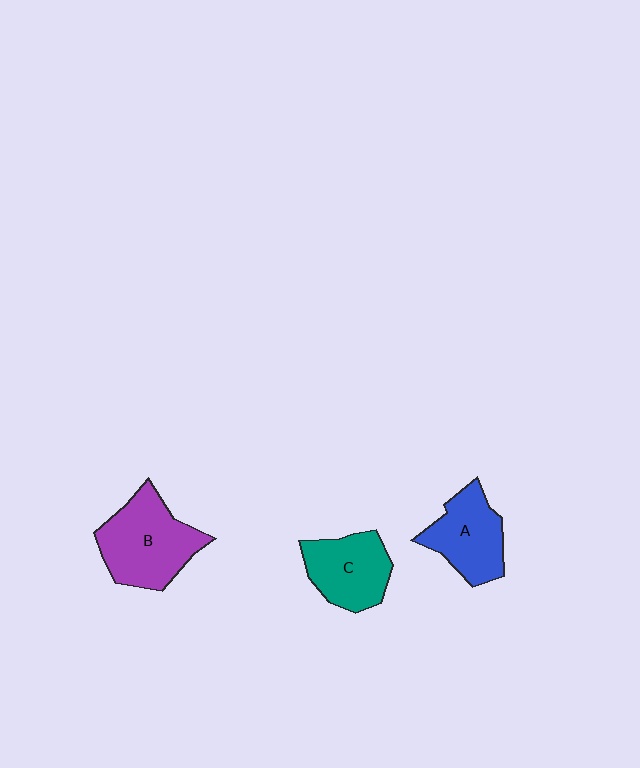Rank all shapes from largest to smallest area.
From largest to smallest: B (purple), A (blue), C (teal).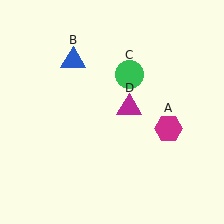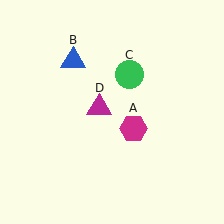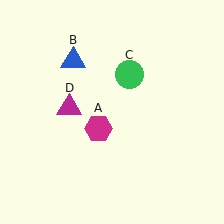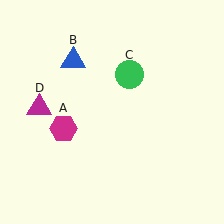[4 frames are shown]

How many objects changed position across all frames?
2 objects changed position: magenta hexagon (object A), magenta triangle (object D).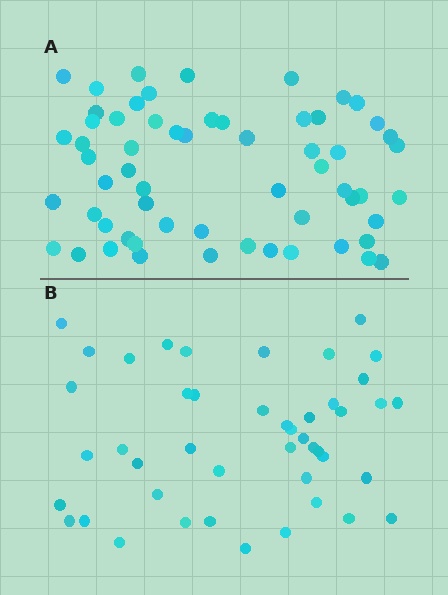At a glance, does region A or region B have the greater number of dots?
Region A (the top region) has more dots.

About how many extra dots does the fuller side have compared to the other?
Region A has approximately 15 more dots than region B.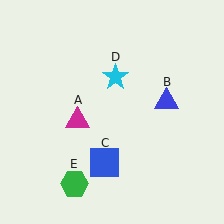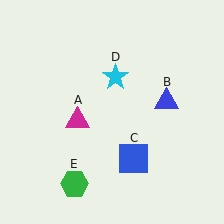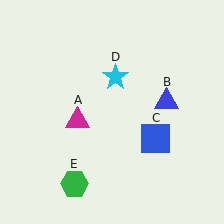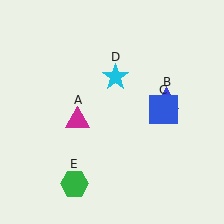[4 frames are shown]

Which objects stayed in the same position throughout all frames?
Magenta triangle (object A) and blue triangle (object B) and cyan star (object D) and green hexagon (object E) remained stationary.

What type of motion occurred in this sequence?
The blue square (object C) rotated counterclockwise around the center of the scene.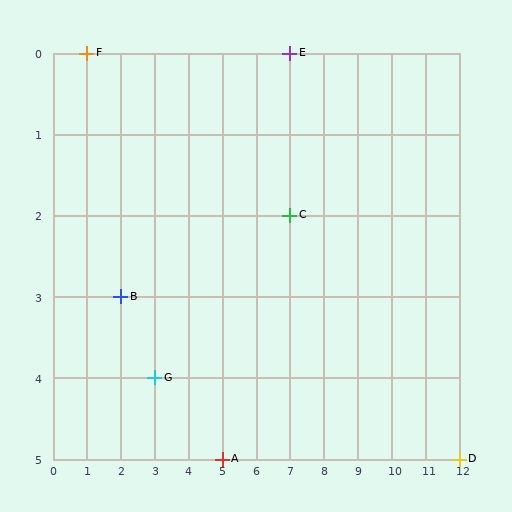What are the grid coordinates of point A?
Point A is at grid coordinates (5, 5).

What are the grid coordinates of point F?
Point F is at grid coordinates (1, 0).